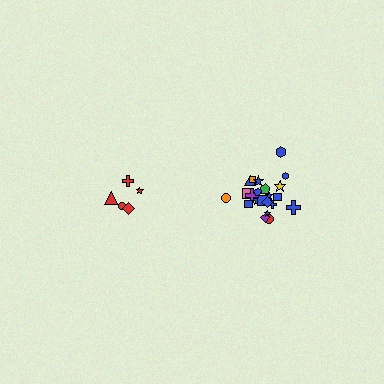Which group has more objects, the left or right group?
The right group.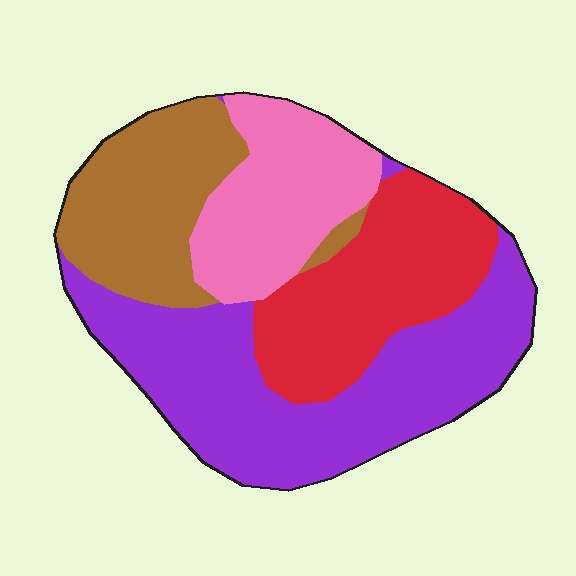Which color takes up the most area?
Purple, at roughly 40%.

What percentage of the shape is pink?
Pink takes up about one fifth (1/5) of the shape.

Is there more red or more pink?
Red.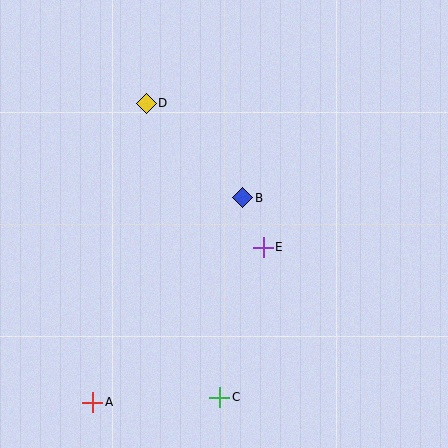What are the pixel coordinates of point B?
Point B is at (243, 198).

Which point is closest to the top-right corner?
Point B is closest to the top-right corner.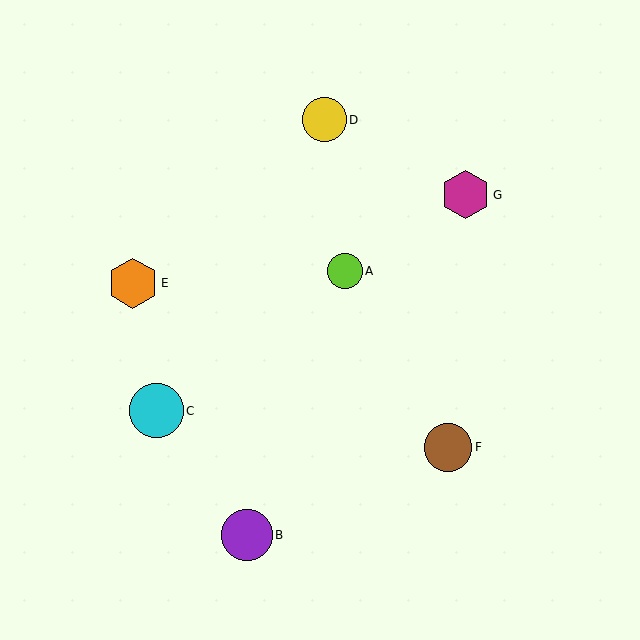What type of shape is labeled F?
Shape F is a brown circle.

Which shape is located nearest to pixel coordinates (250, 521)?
The purple circle (labeled B) at (247, 535) is nearest to that location.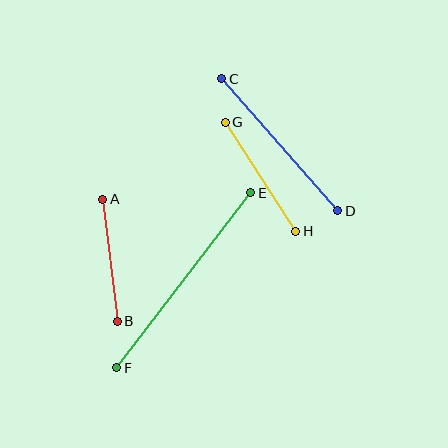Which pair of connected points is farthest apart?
Points E and F are farthest apart.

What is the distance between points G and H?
The distance is approximately 130 pixels.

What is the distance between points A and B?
The distance is approximately 123 pixels.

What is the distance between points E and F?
The distance is approximately 220 pixels.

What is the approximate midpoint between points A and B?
The midpoint is at approximately (110, 260) pixels.